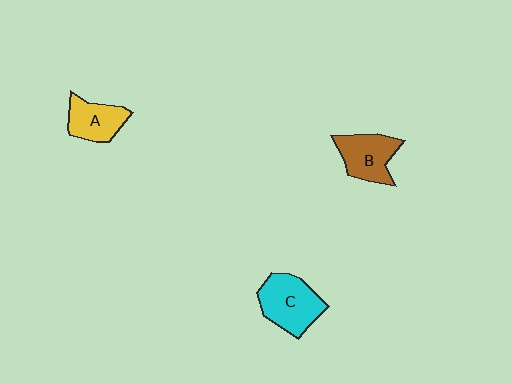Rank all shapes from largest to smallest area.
From largest to smallest: C (cyan), B (brown), A (yellow).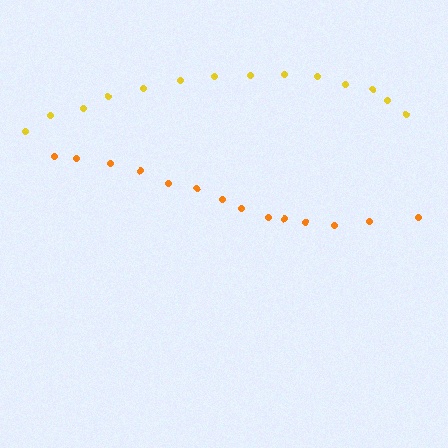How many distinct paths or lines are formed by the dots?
There are 2 distinct paths.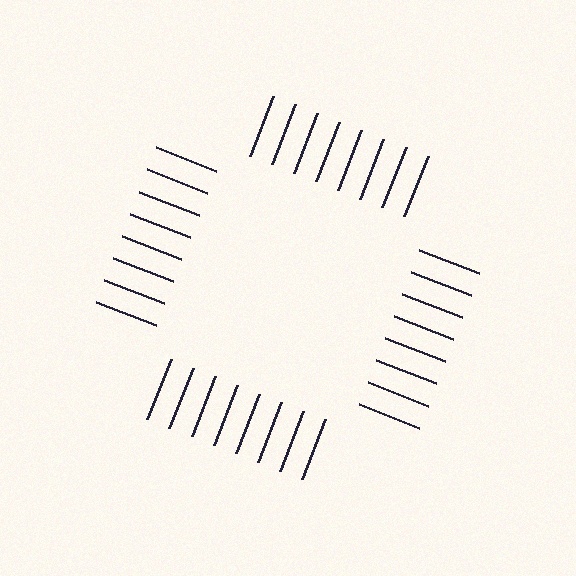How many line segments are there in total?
32 — 8 along each of the 4 edges.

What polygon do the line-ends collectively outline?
An illusory square — the line segments terminate on its edges but no continuous stroke is drawn.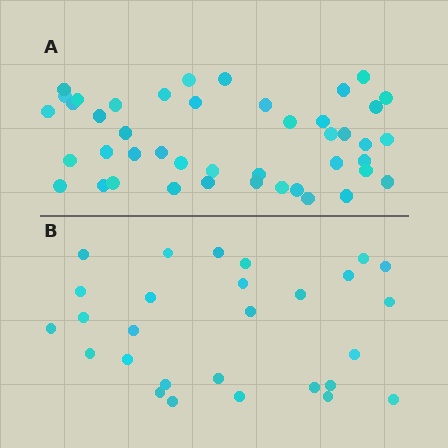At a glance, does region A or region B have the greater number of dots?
Region A (the top region) has more dots.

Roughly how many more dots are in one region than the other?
Region A has approximately 15 more dots than region B.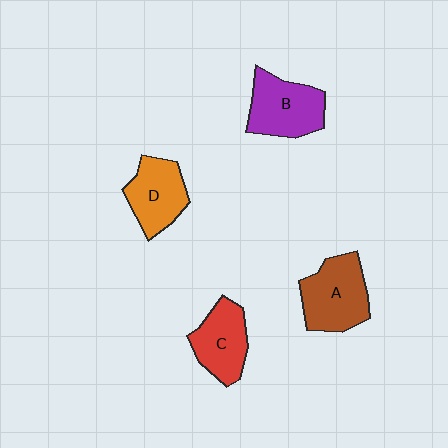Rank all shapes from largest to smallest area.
From largest to smallest: A (brown), B (purple), D (orange), C (red).